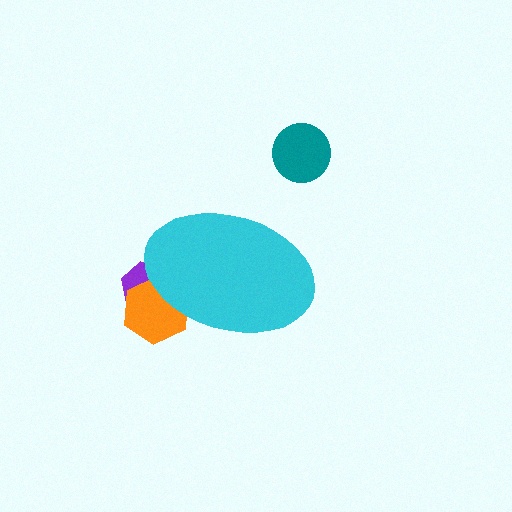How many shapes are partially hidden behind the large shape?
2 shapes are partially hidden.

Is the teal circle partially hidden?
No, the teal circle is fully visible.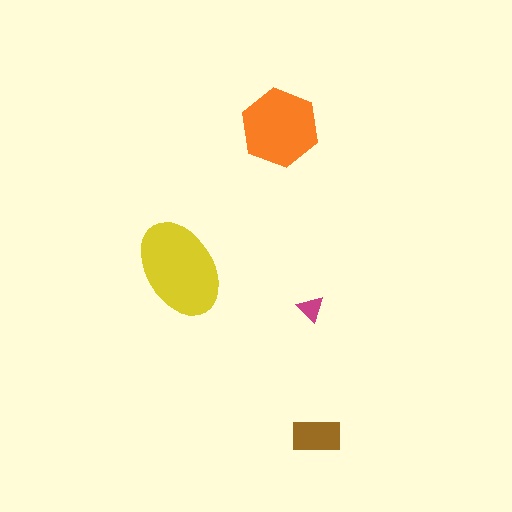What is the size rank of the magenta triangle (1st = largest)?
4th.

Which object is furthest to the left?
The yellow ellipse is leftmost.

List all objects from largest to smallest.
The yellow ellipse, the orange hexagon, the brown rectangle, the magenta triangle.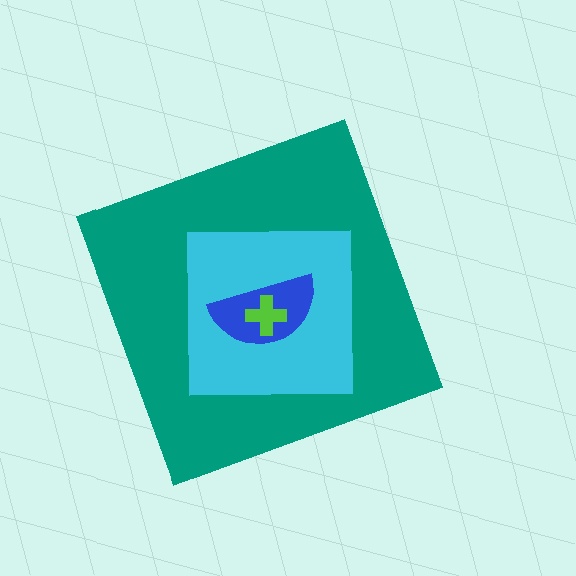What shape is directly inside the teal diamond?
The cyan square.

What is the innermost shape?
The lime cross.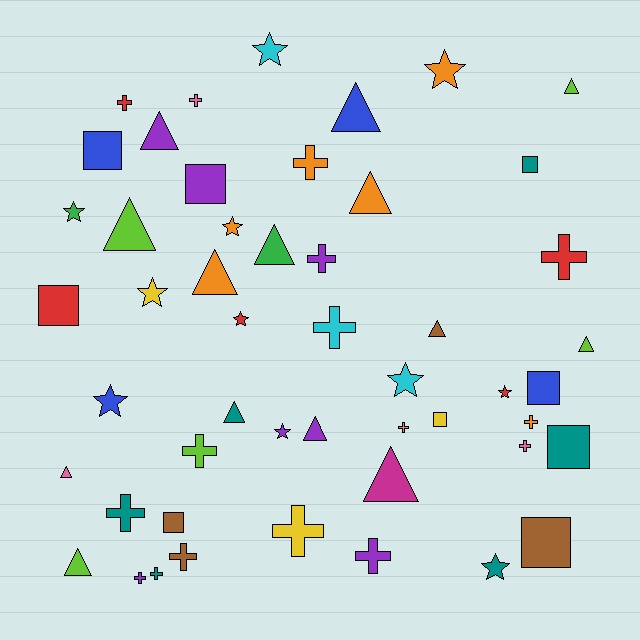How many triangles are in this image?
There are 14 triangles.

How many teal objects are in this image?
There are 6 teal objects.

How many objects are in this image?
There are 50 objects.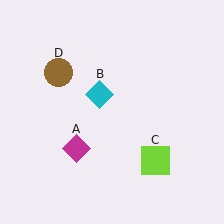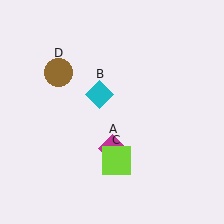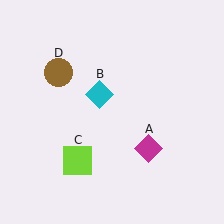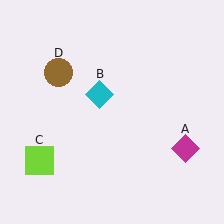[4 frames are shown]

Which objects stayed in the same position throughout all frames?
Cyan diamond (object B) and brown circle (object D) remained stationary.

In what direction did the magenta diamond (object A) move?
The magenta diamond (object A) moved right.